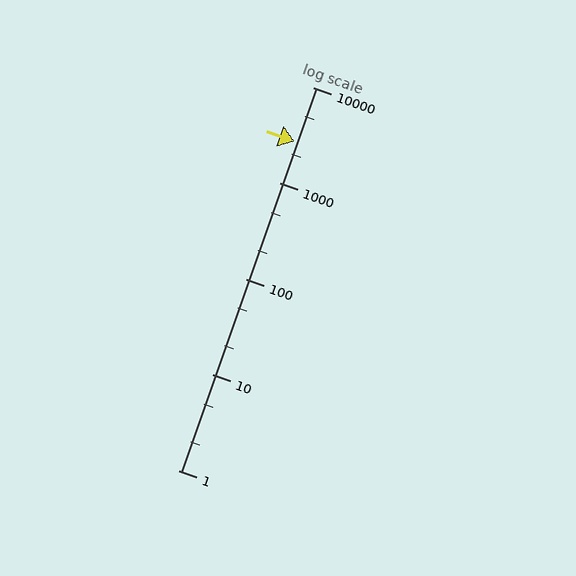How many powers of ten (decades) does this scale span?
The scale spans 4 decades, from 1 to 10000.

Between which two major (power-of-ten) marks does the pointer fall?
The pointer is between 1000 and 10000.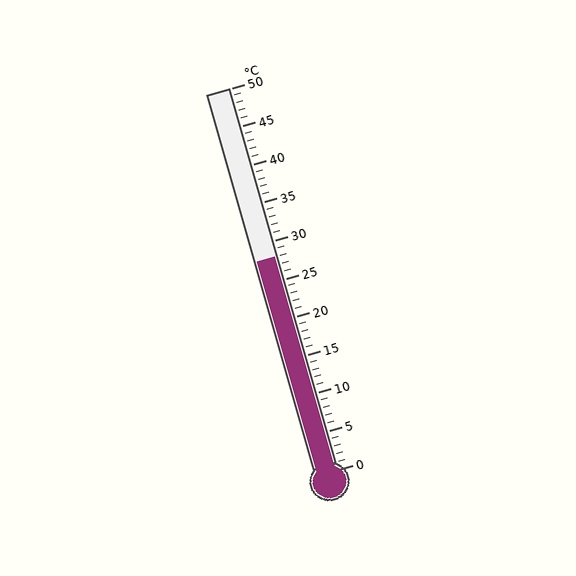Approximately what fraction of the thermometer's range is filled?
The thermometer is filled to approximately 55% of its range.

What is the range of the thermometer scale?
The thermometer scale ranges from 0°C to 50°C.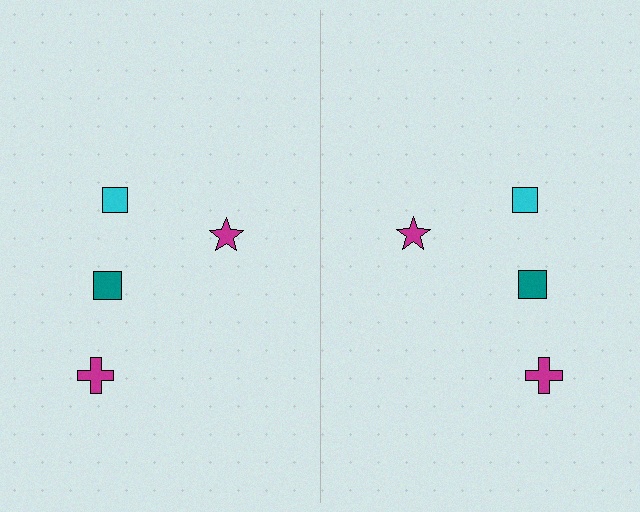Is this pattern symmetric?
Yes, this pattern has bilateral (reflection) symmetry.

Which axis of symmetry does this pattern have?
The pattern has a vertical axis of symmetry running through the center of the image.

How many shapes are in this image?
There are 8 shapes in this image.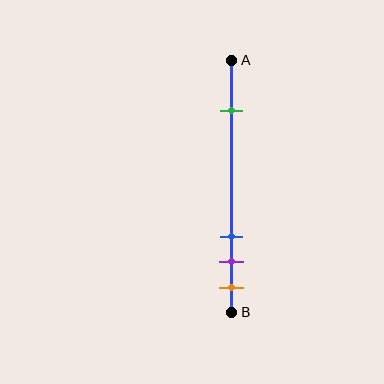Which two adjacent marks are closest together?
The purple and orange marks are the closest adjacent pair.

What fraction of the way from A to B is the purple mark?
The purple mark is approximately 80% (0.8) of the way from A to B.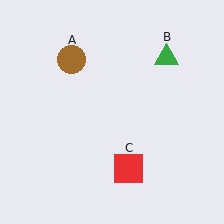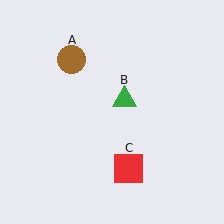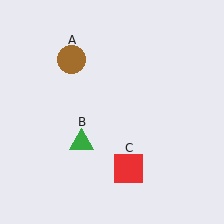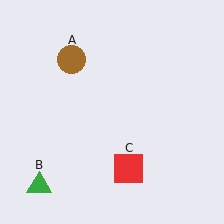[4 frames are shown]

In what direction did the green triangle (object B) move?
The green triangle (object B) moved down and to the left.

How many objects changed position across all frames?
1 object changed position: green triangle (object B).